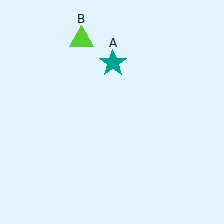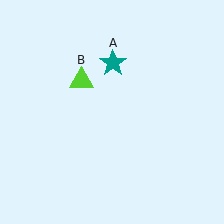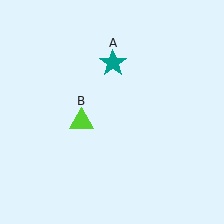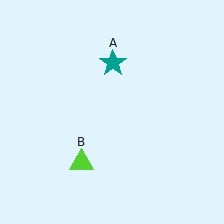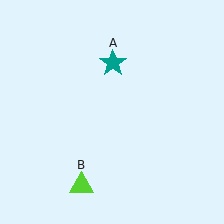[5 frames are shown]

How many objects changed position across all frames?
1 object changed position: lime triangle (object B).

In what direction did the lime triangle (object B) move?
The lime triangle (object B) moved down.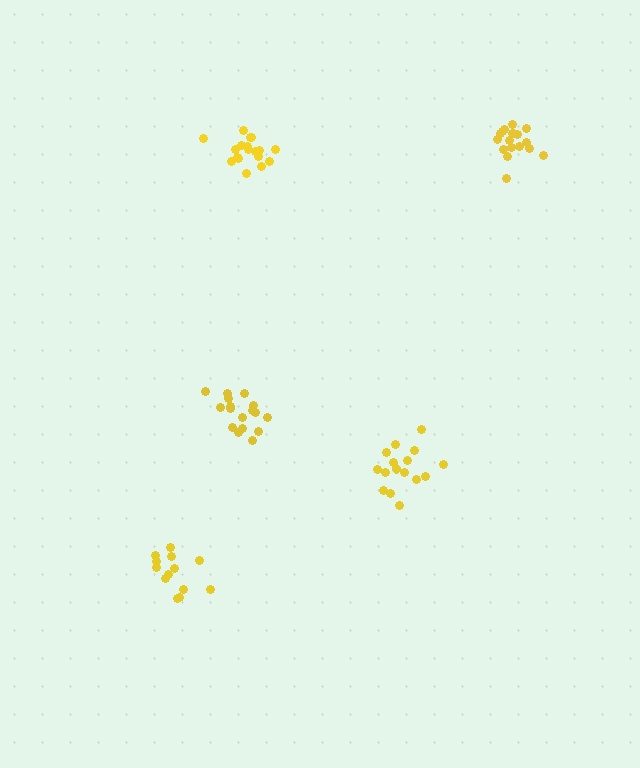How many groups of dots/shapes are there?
There are 5 groups.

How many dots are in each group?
Group 1: 16 dots, Group 2: 18 dots, Group 3: 18 dots, Group 4: 13 dots, Group 5: 17 dots (82 total).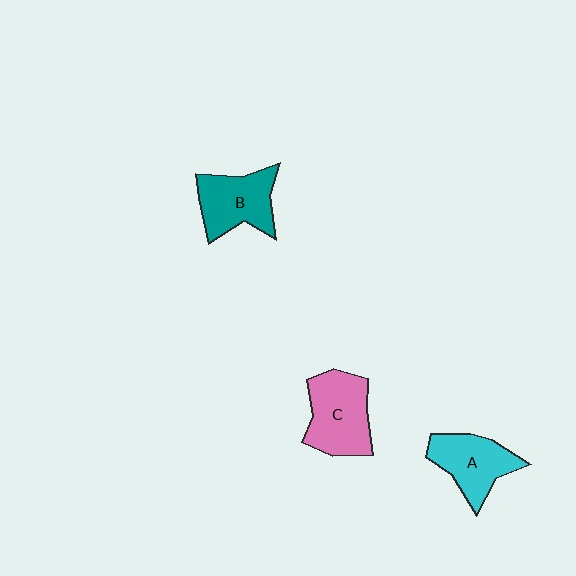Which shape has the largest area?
Shape C (pink).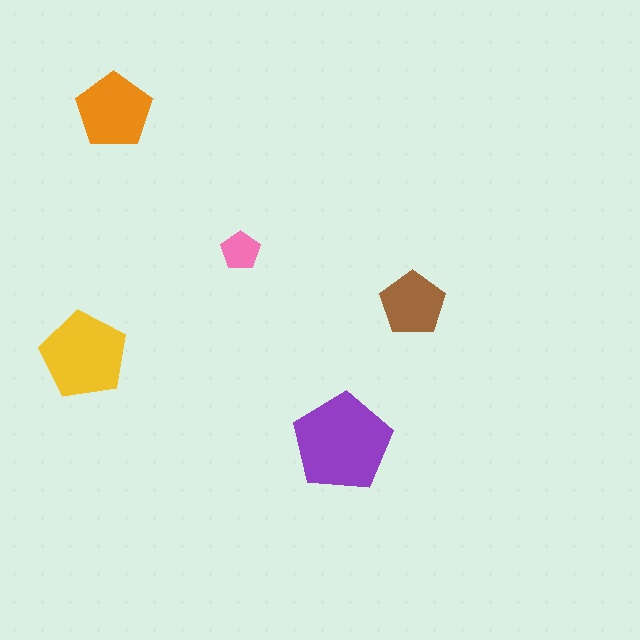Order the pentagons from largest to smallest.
the purple one, the yellow one, the orange one, the brown one, the pink one.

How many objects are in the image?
There are 5 objects in the image.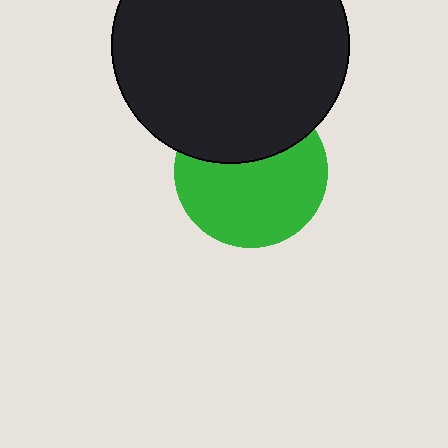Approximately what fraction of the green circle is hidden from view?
Roughly 36% of the green circle is hidden behind the black circle.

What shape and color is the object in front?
The object in front is a black circle.